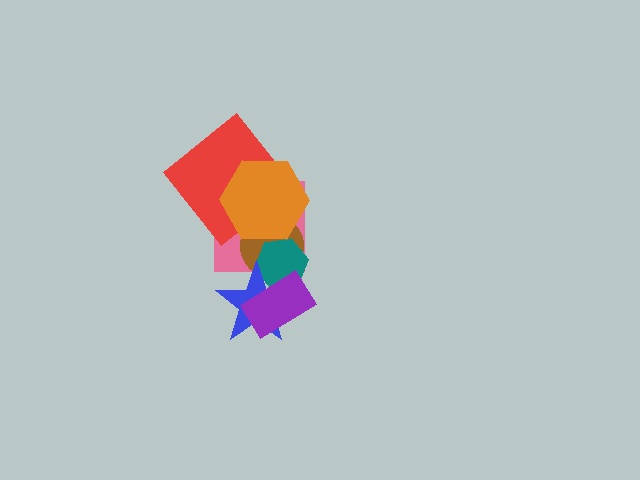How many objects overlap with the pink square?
5 objects overlap with the pink square.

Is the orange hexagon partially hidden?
No, no other shape covers it.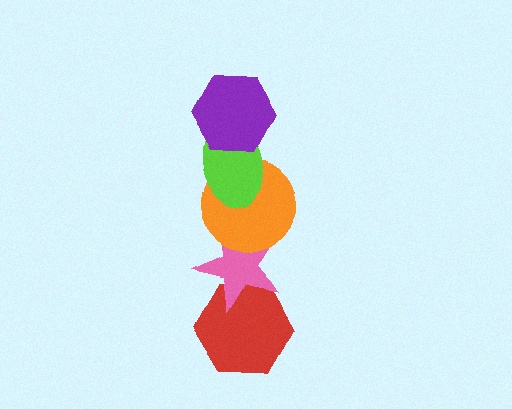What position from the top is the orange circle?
The orange circle is 3rd from the top.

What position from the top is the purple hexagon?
The purple hexagon is 1st from the top.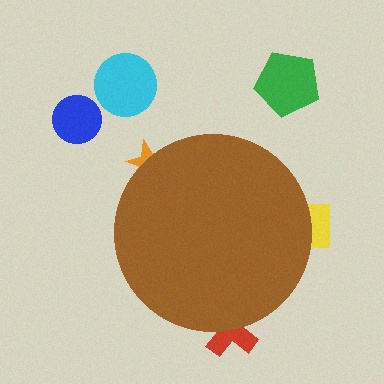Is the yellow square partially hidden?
Yes, the yellow square is partially hidden behind the brown circle.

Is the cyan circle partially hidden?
No, the cyan circle is fully visible.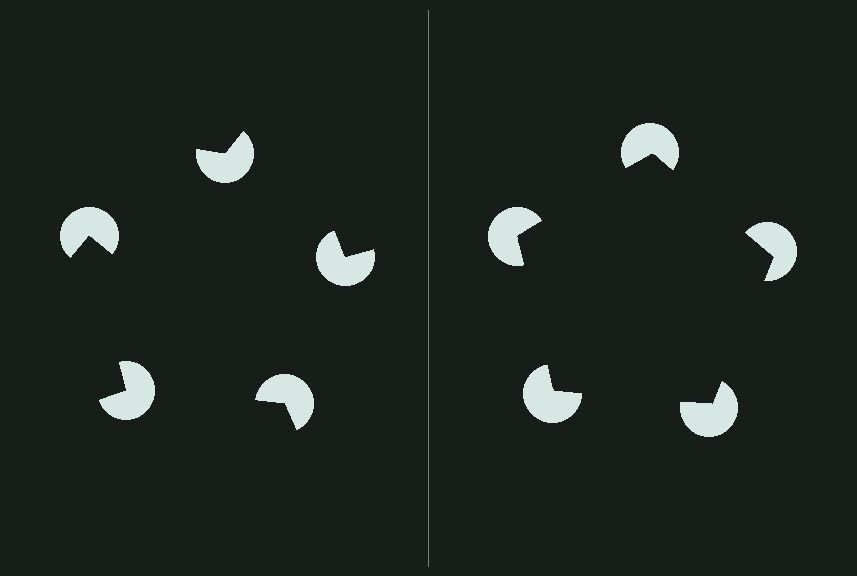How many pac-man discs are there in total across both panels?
10 — 5 on each side.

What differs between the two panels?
The pac-man discs are positioned identically on both sides; only the wedge orientations differ. On the right they align to a pentagon; on the left they are misaligned.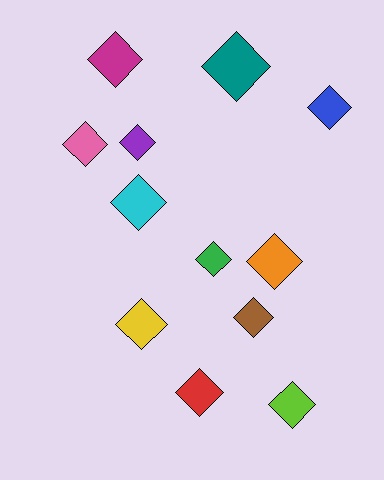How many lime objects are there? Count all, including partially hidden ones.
There is 1 lime object.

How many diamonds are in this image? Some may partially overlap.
There are 12 diamonds.